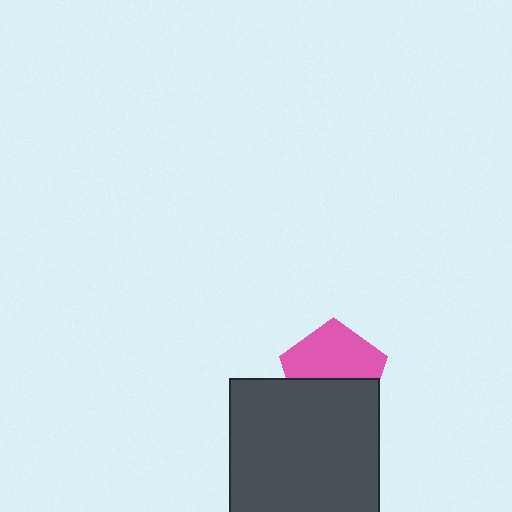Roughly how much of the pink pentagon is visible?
About half of it is visible (roughly 55%).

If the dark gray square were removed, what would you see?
You would see the complete pink pentagon.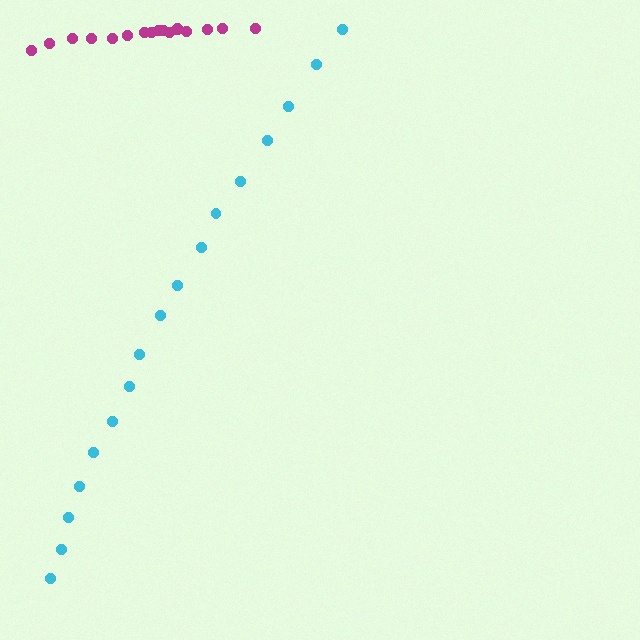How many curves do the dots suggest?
There are 2 distinct paths.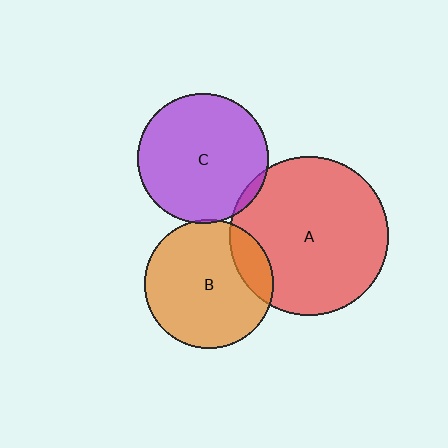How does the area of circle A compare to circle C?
Approximately 1.5 times.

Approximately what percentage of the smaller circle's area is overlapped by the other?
Approximately 5%.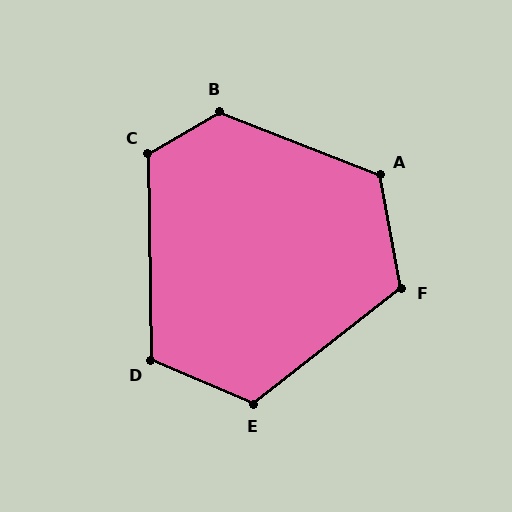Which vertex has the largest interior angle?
B, at approximately 128 degrees.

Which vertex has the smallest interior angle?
D, at approximately 114 degrees.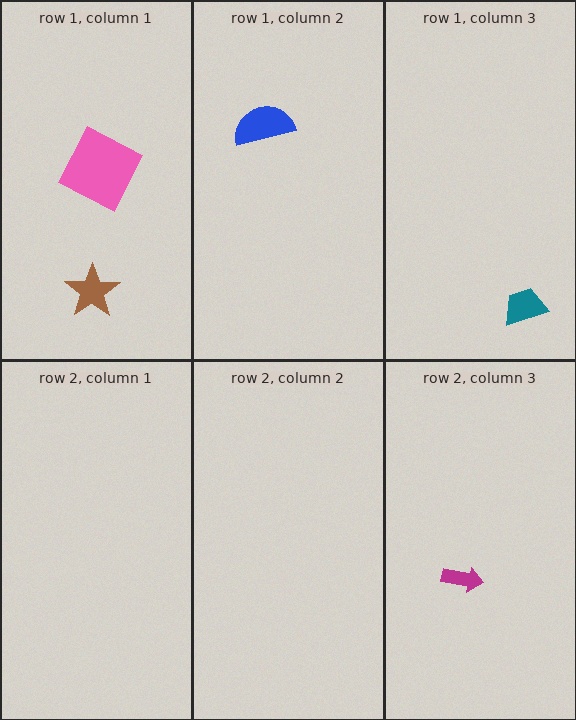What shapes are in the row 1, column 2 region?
The blue semicircle.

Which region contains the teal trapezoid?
The row 1, column 3 region.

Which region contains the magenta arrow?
The row 2, column 3 region.